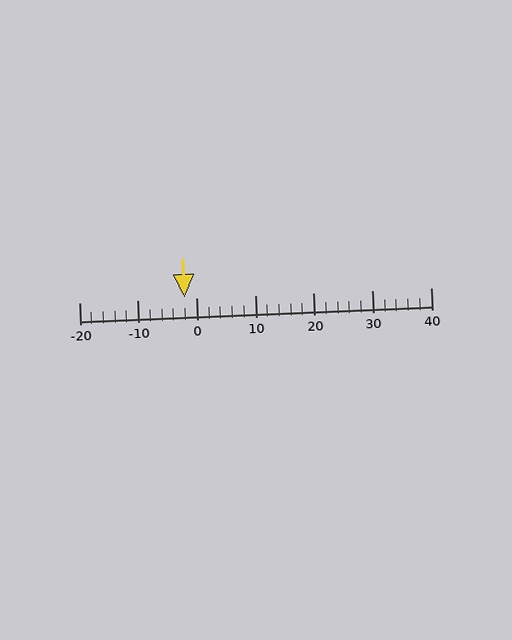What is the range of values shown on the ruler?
The ruler shows values from -20 to 40.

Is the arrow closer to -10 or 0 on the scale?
The arrow is closer to 0.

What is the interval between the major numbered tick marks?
The major tick marks are spaced 10 units apart.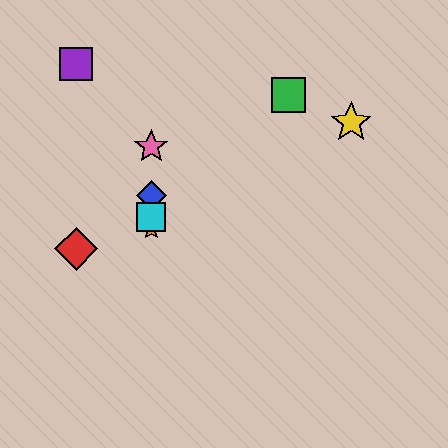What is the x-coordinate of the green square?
The green square is at x≈288.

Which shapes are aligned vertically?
The blue diamond, the orange star, the cyan square, the pink star are aligned vertically.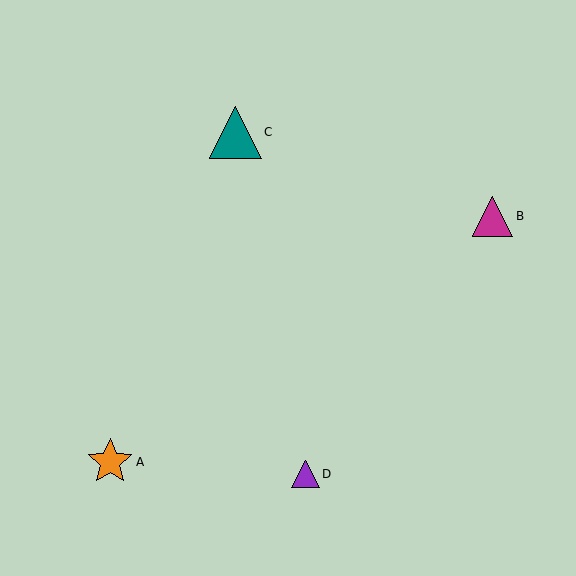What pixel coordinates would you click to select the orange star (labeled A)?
Click at (110, 462) to select the orange star A.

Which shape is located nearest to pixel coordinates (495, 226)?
The magenta triangle (labeled B) at (493, 216) is nearest to that location.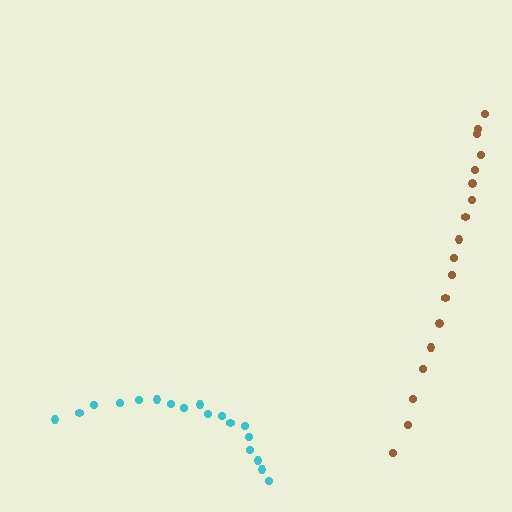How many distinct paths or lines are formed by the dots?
There are 2 distinct paths.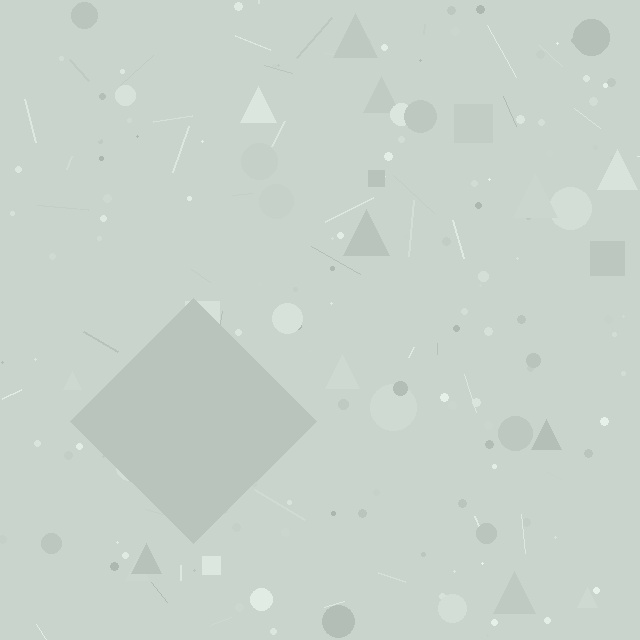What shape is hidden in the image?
A diamond is hidden in the image.